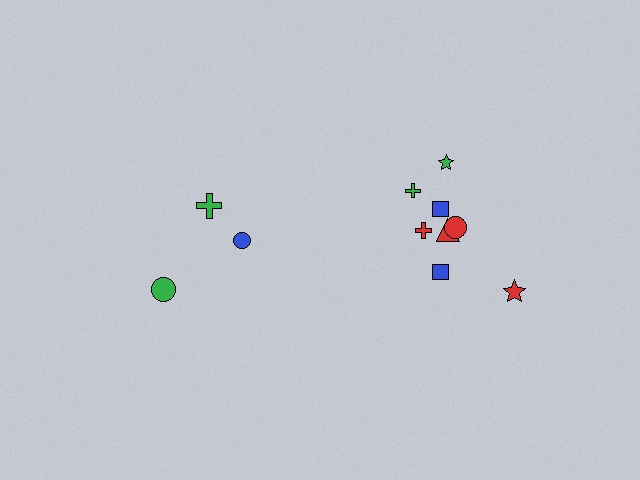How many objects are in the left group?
There are 3 objects.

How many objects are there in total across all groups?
There are 11 objects.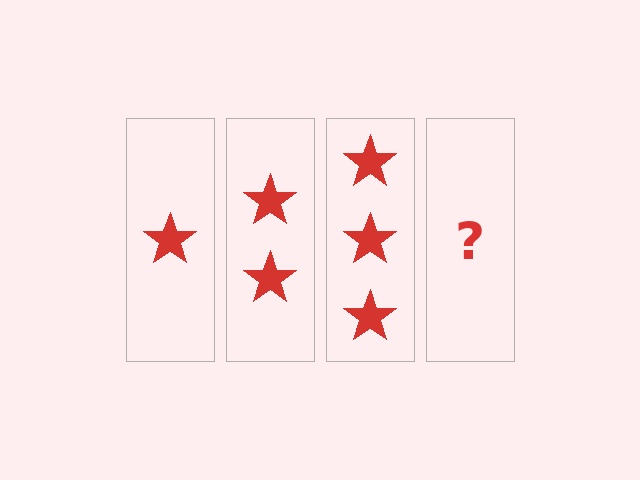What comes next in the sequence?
The next element should be 4 stars.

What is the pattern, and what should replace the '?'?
The pattern is that each step adds one more star. The '?' should be 4 stars.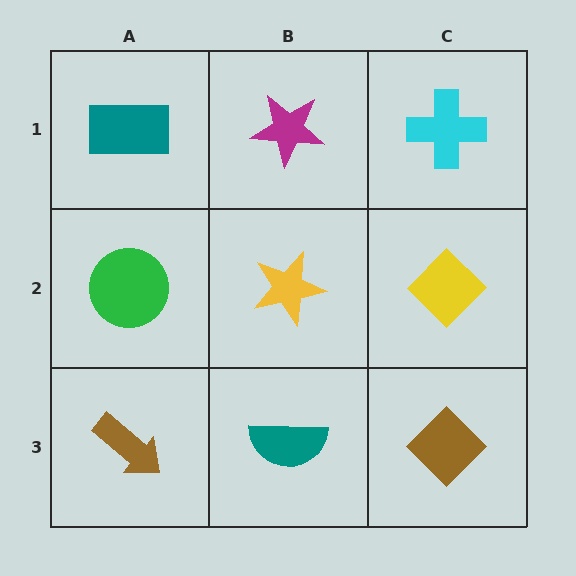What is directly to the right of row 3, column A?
A teal semicircle.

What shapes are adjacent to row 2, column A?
A teal rectangle (row 1, column A), a brown arrow (row 3, column A), a yellow star (row 2, column B).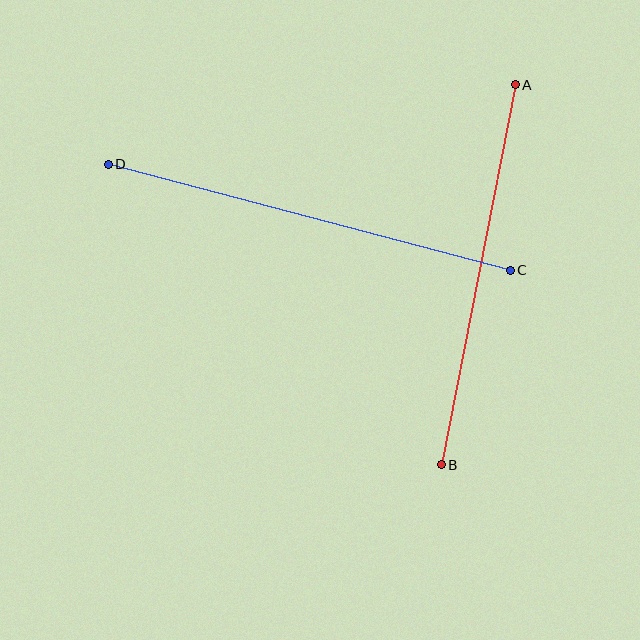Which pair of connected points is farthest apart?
Points C and D are farthest apart.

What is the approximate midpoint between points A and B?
The midpoint is at approximately (478, 275) pixels.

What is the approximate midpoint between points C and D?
The midpoint is at approximately (309, 217) pixels.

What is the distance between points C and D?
The distance is approximately 416 pixels.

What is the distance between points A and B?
The distance is approximately 387 pixels.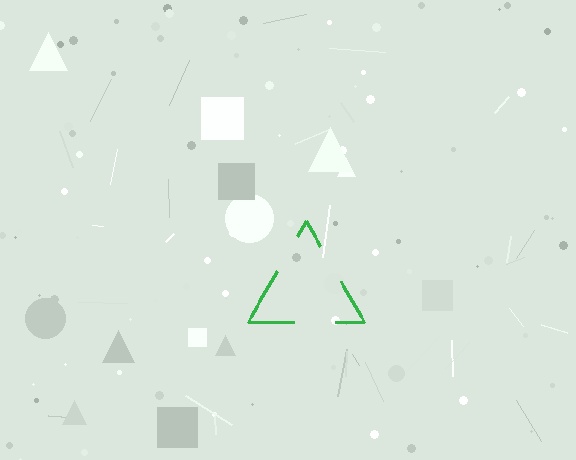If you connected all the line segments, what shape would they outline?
They would outline a triangle.